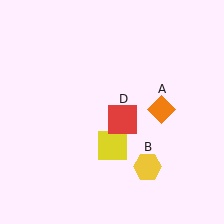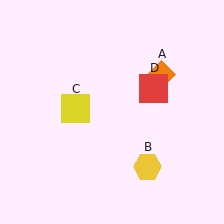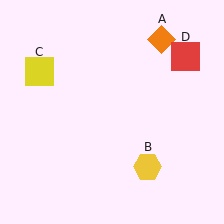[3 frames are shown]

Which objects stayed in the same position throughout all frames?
Yellow hexagon (object B) remained stationary.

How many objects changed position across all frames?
3 objects changed position: orange diamond (object A), yellow square (object C), red square (object D).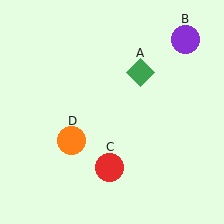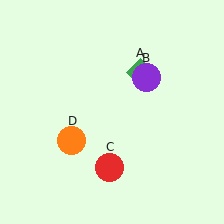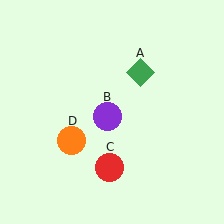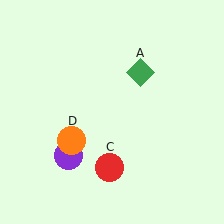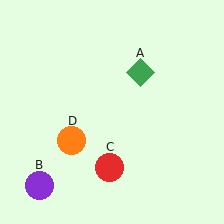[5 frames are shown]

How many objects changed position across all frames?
1 object changed position: purple circle (object B).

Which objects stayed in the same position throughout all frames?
Green diamond (object A) and red circle (object C) and orange circle (object D) remained stationary.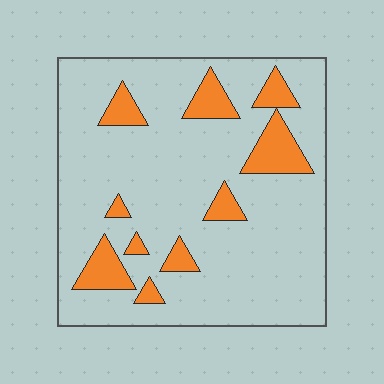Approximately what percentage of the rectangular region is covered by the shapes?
Approximately 15%.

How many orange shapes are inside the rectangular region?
10.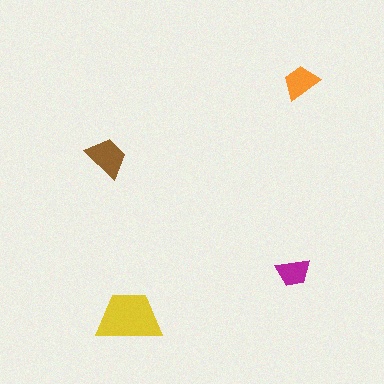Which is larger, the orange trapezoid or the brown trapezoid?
The brown one.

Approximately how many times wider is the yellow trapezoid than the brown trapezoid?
About 1.5 times wider.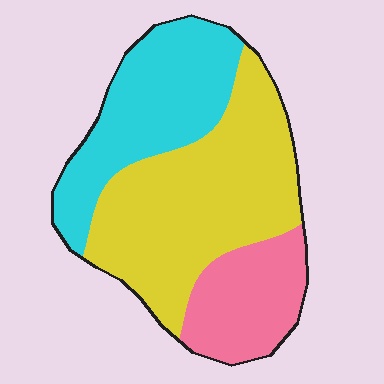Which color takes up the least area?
Pink, at roughly 20%.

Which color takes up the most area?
Yellow, at roughly 50%.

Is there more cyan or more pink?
Cyan.